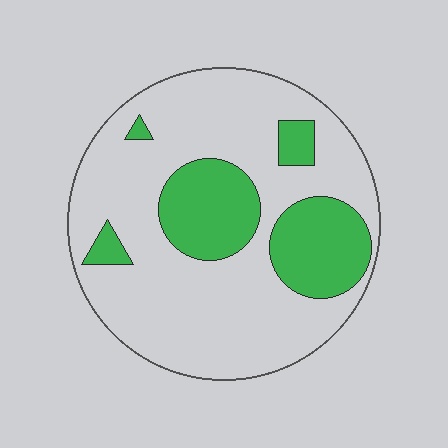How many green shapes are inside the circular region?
5.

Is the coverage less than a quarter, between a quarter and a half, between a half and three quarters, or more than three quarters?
Between a quarter and a half.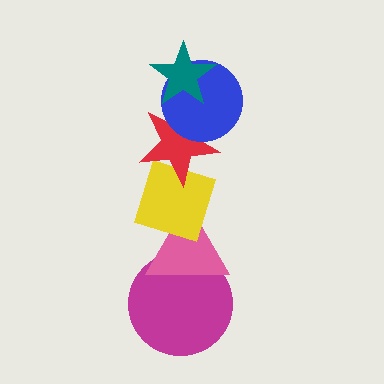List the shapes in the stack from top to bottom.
From top to bottom: the teal star, the blue circle, the red star, the yellow diamond, the pink triangle, the magenta circle.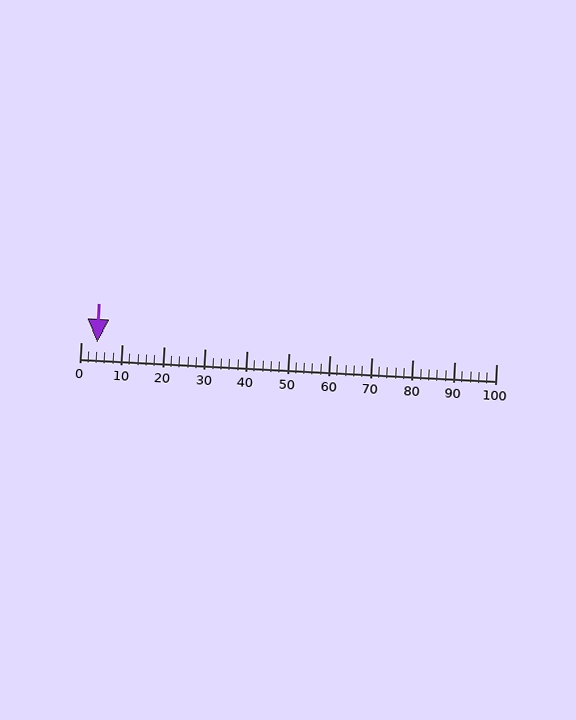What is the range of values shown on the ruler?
The ruler shows values from 0 to 100.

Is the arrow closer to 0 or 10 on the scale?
The arrow is closer to 0.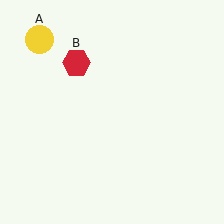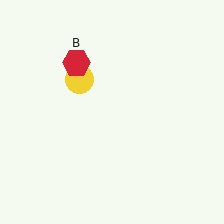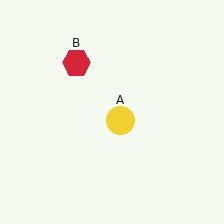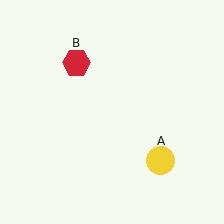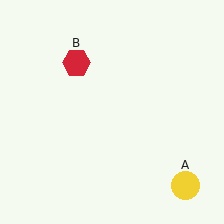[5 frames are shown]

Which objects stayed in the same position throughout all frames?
Red hexagon (object B) remained stationary.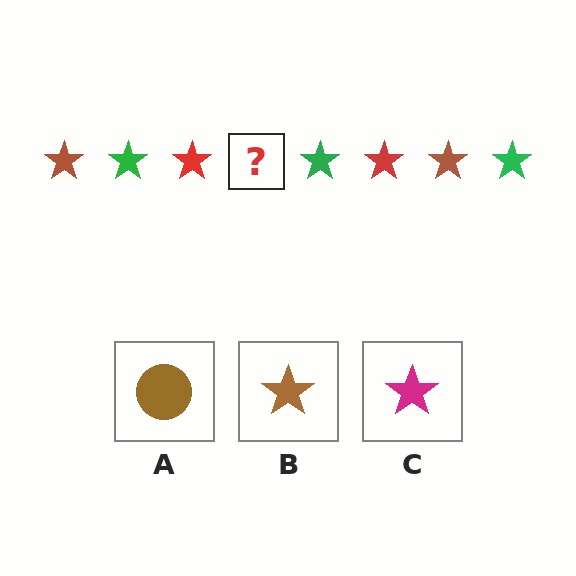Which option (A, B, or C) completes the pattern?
B.